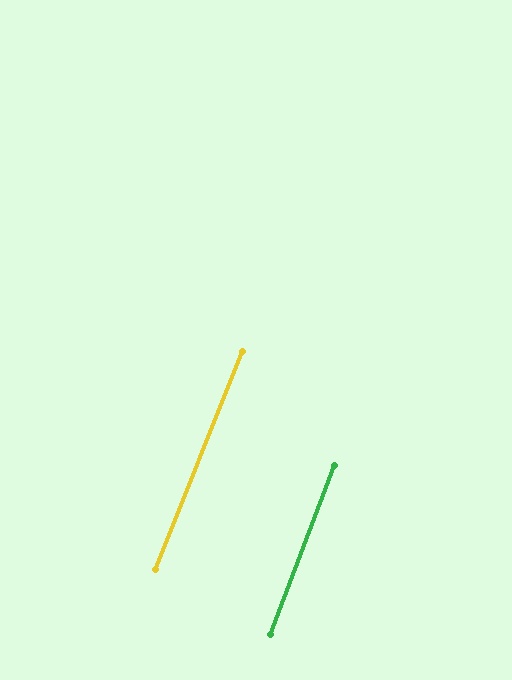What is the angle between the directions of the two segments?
Approximately 1 degree.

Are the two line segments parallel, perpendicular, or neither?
Parallel — their directions differ by only 0.9°.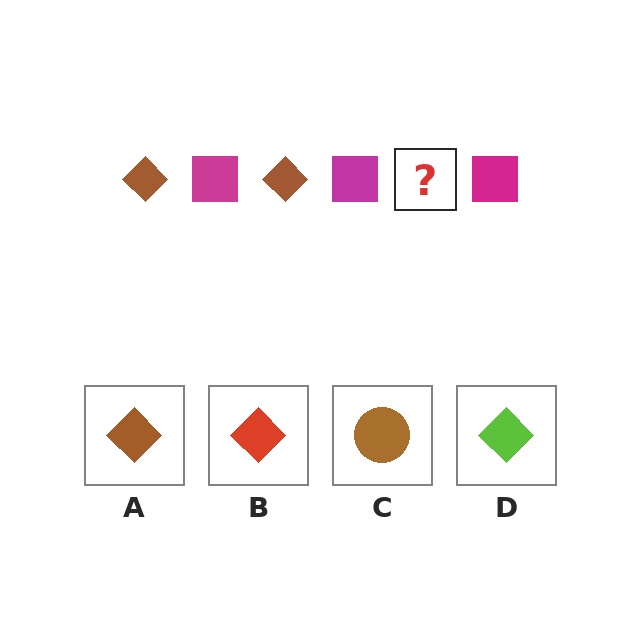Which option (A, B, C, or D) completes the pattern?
A.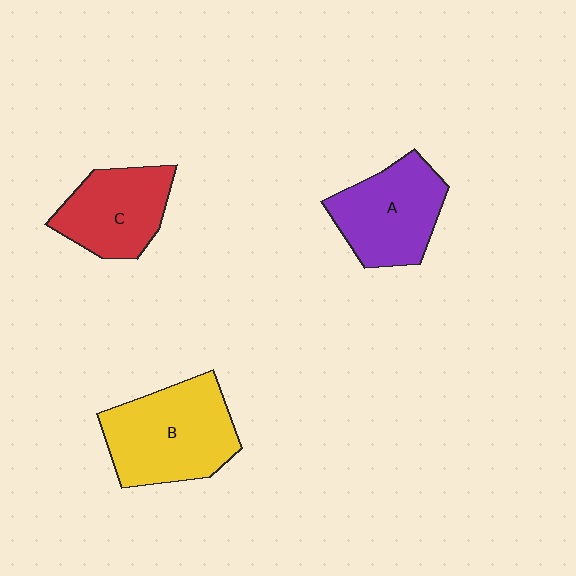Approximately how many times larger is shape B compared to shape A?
Approximately 1.2 times.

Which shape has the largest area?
Shape B (yellow).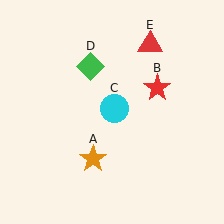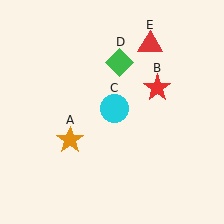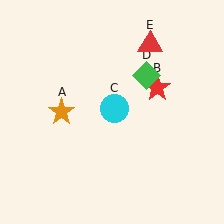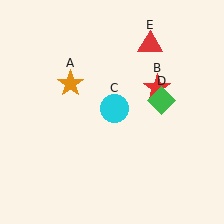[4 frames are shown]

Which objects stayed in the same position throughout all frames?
Red star (object B) and cyan circle (object C) and red triangle (object E) remained stationary.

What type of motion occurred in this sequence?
The orange star (object A), green diamond (object D) rotated clockwise around the center of the scene.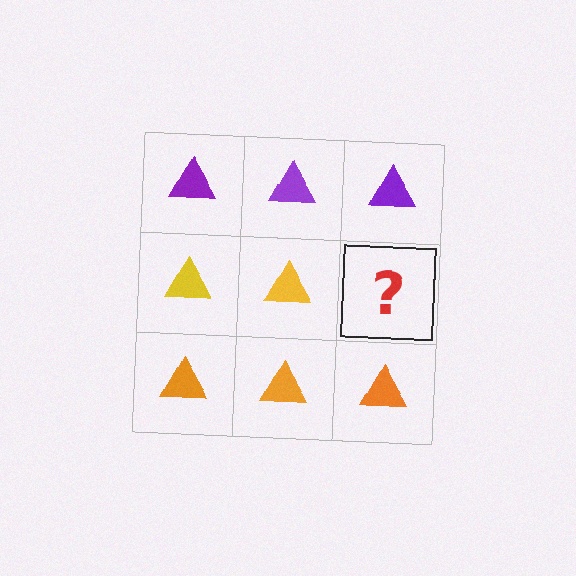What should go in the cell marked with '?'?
The missing cell should contain a yellow triangle.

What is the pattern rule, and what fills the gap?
The rule is that each row has a consistent color. The gap should be filled with a yellow triangle.